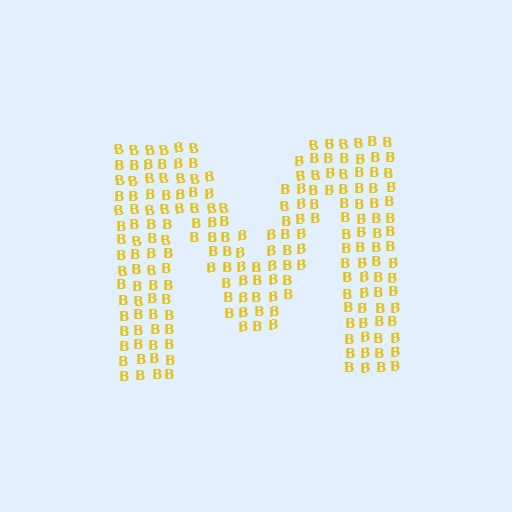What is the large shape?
The large shape is the letter M.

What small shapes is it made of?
It is made of small letter B's.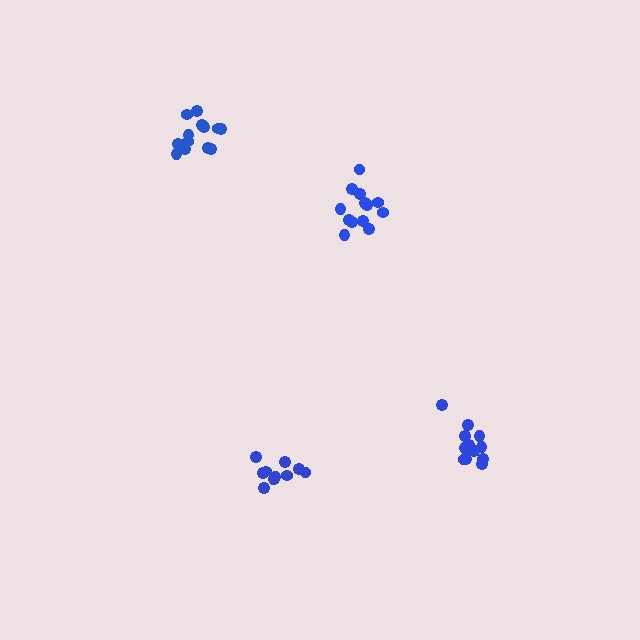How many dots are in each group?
Group 1: 13 dots, Group 2: 11 dots, Group 3: 14 dots, Group 4: 13 dots (51 total).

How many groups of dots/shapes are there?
There are 4 groups.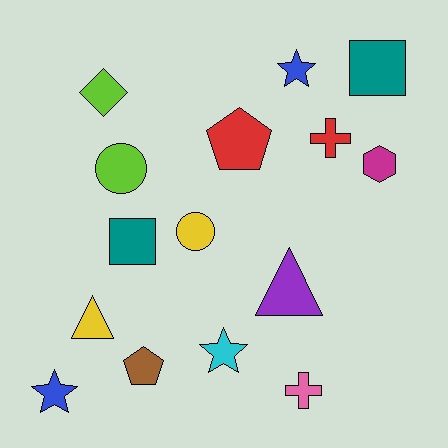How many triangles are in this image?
There are 2 triangles.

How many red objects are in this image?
There are 2 red objects.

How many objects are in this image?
There are 15 objects.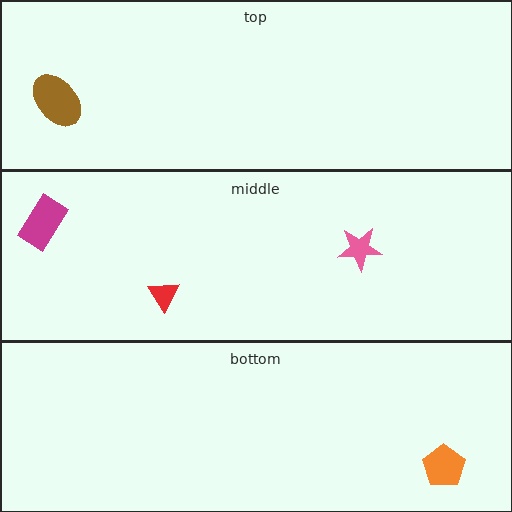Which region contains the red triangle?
The middle region.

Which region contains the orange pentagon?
The bottom region.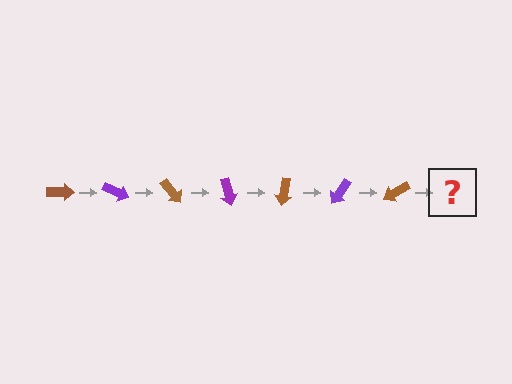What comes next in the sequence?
The next element should be a purple arrow, rotated 175 degrees from the start.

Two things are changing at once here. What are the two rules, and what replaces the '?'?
The two rules are that it rotates 25 degrees each step and the color cycles through brown and purple. The '?' should be a purple arrow, rotated 175 degrees from the start.